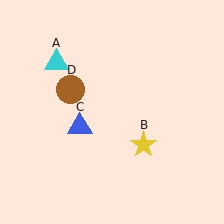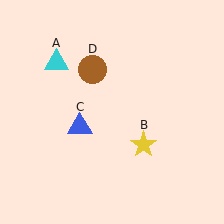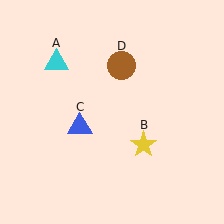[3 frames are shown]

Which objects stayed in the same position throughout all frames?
Cyan triangle (object A) and yellow star (object B) and blue triangle (object C) remained stationary.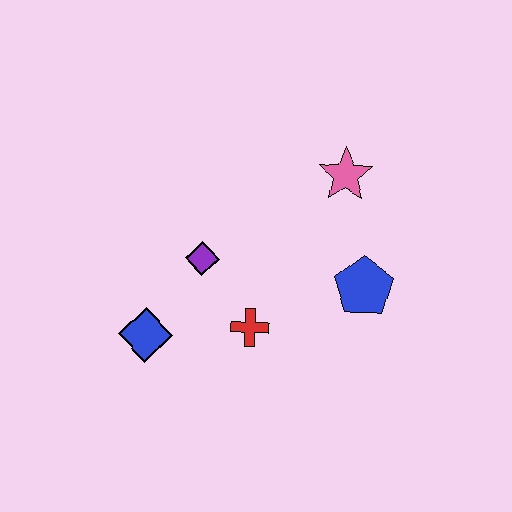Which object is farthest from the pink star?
The blue diamond is farthest from the pink star.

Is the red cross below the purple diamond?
Yes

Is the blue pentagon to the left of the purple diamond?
No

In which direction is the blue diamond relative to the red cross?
The blue diamond is to the left of the red cross.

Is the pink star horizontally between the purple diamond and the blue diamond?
No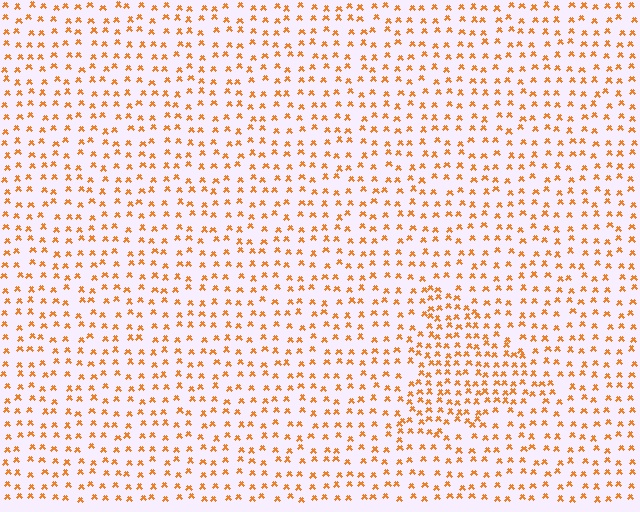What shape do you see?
I see a triangle.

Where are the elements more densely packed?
The elements are more densely packed inside the triangle boundary.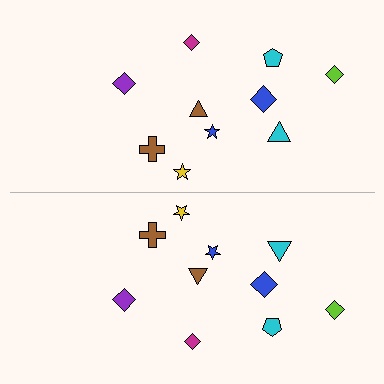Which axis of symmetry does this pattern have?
The pattern has a horizontal axis of symmetry running through the center of the image.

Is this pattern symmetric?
Yes, this pattern has bilateral (reflection) symmetry.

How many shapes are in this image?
There are 20 shapes in this image.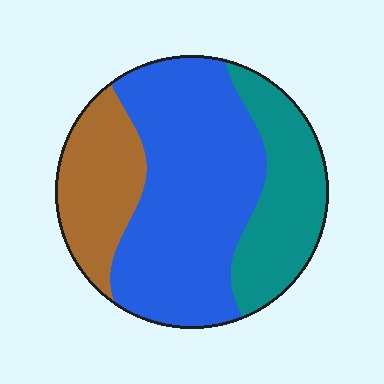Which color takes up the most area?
Blue, at roughly 55%.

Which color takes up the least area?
Brown, at roughly 20%.